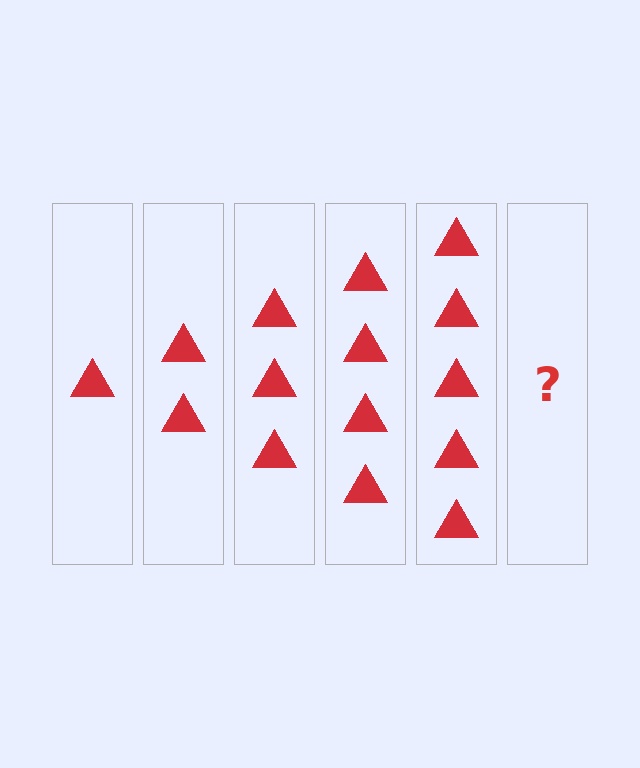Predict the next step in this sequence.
The next step is 6 triangles.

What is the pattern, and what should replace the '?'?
The pattern is that each step adds one more triangle. The '?' should be 6 triangles.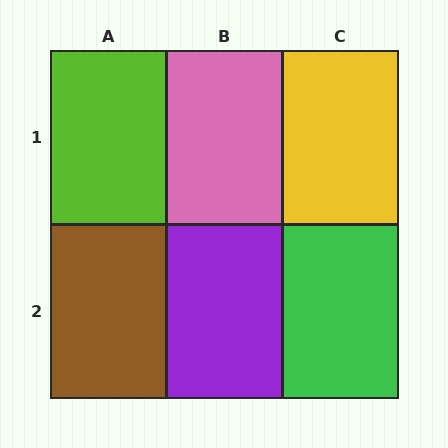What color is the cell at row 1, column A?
Lime.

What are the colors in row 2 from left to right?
Brown, purple, green.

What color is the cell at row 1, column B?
Pink.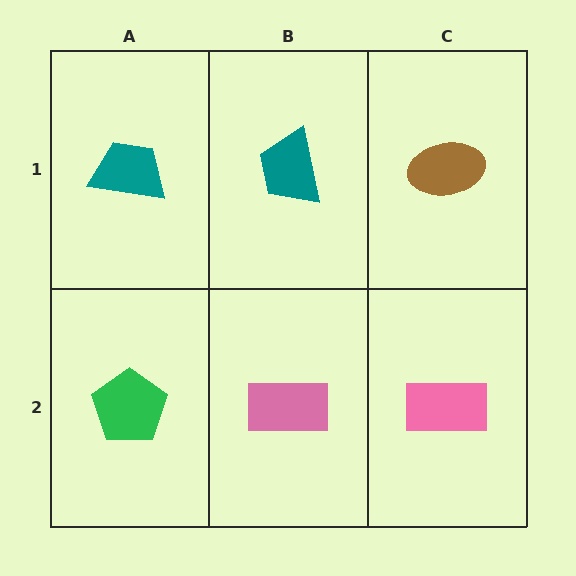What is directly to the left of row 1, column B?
A teal trapezoid.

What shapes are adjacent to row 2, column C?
A brown ellipse (row 1, column C), a pink rectangle (row 2, column B).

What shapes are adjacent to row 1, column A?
A green pentagon (row 2, column A), a teal trapezoid (row 1, column B).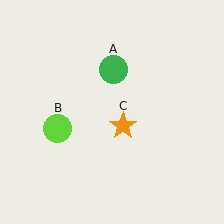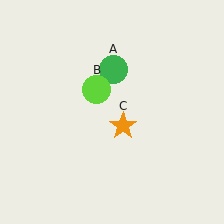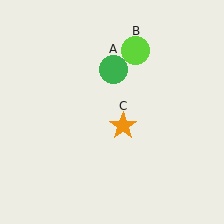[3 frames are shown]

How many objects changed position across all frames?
1 object changed position: lime circle (object B).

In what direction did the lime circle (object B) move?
The lime circle (object B) moved up and to the right.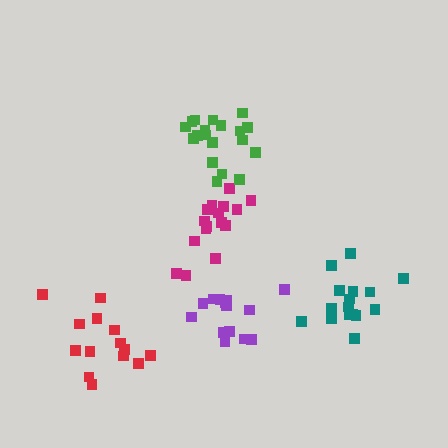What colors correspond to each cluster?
The clusters are colored: red, magenta, green, purple, teal.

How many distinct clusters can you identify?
There are 5 distinct clusters.